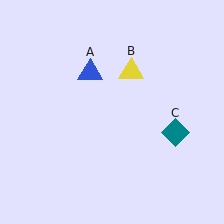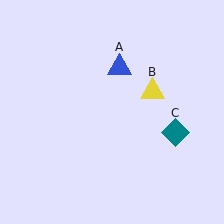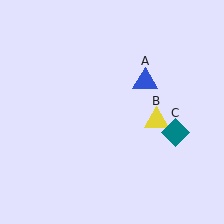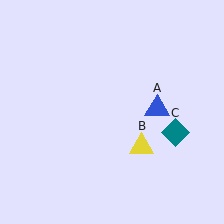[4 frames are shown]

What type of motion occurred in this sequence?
The blue triangle (object A), yellow triangle (object B) rotated clockwise around the center of the scene.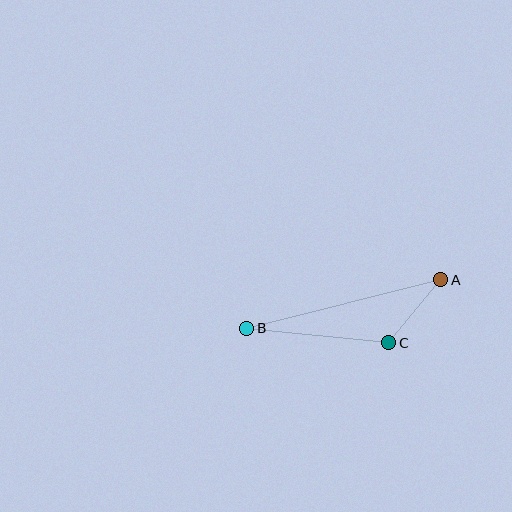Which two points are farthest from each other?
Points A and B are farthest from each other.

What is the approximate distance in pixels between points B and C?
The distance between B and C is approximately 143 pixels.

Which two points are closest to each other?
Points A and C are closest to each other.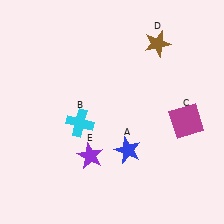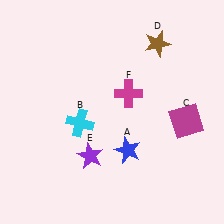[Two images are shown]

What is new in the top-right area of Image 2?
A magenta cross (F) was added in the top-right area of Image 2.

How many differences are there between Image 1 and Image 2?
There is 1 difference between the two images.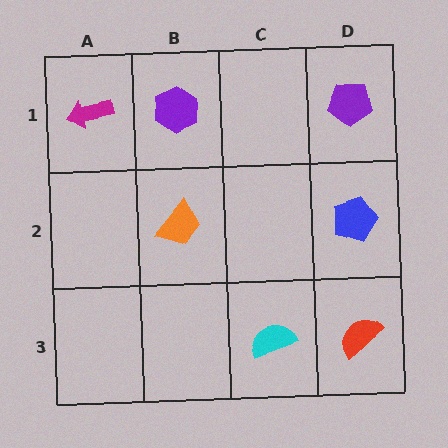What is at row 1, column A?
A magenta arrow.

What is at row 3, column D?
A red semicircle.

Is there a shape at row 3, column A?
No, that cell is empty.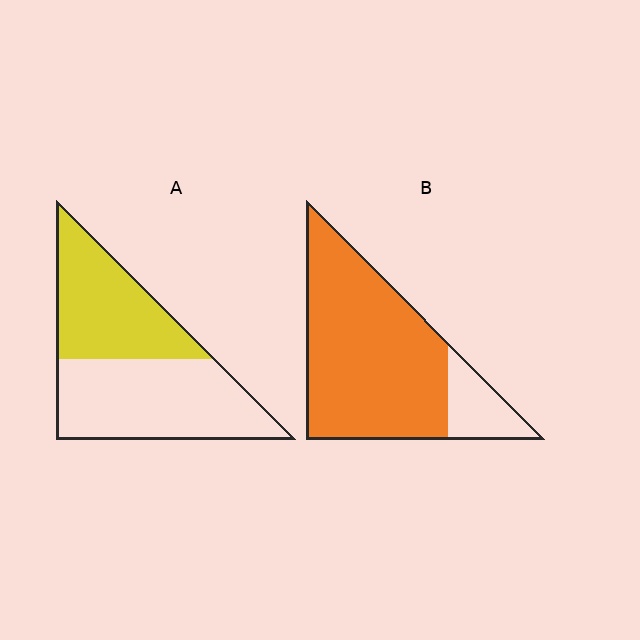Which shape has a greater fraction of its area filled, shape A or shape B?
Shape B.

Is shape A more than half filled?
No.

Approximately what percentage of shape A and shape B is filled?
A is approximately 45% and B is approximately 85%.